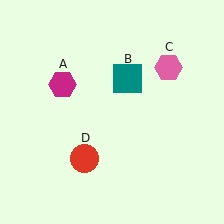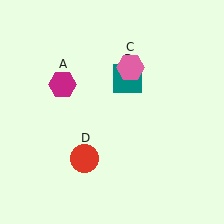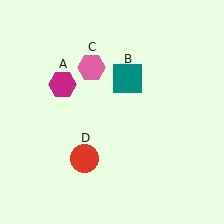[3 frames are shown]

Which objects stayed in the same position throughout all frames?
Magenta hexagon (object A) and teal square (object B) and red circle (object D) remained stationary.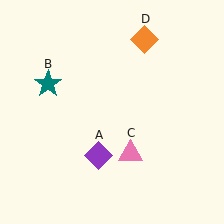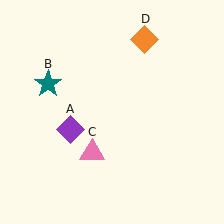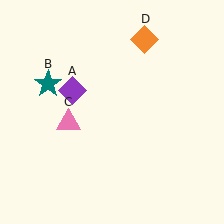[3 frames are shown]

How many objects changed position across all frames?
2 objects changed position: purple diamond (object A), pink triangle (object C).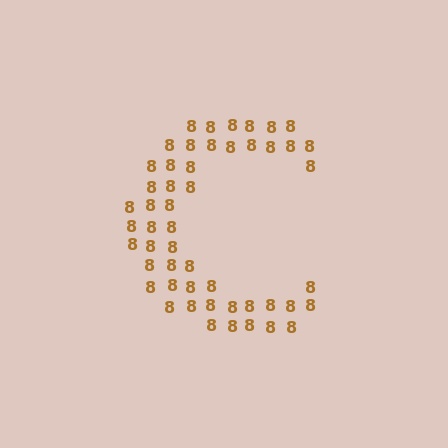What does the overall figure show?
The overall figure shows the letter C.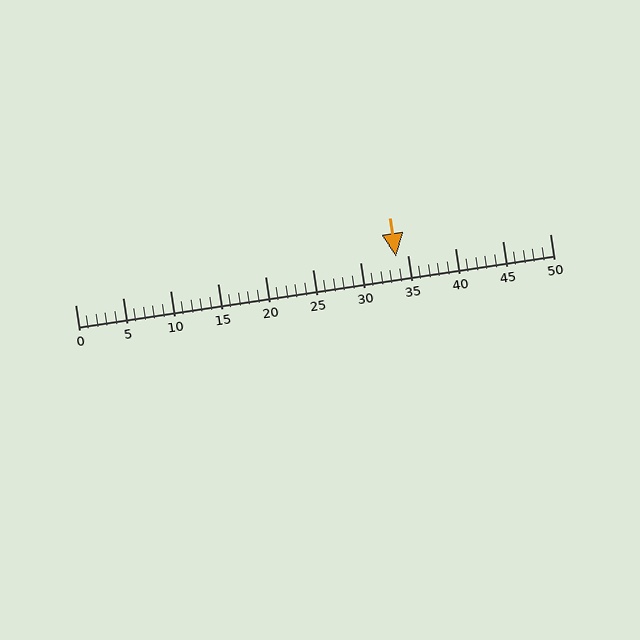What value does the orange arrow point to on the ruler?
The orange arrow points to approximately 34.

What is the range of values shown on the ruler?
The ruler shows values from 0 to 50.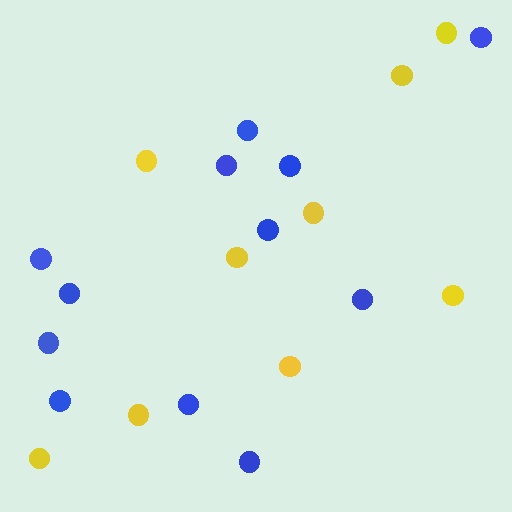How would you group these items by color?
There are 2 groups: one group of yellow circles (9) and one group of blue circles (12).